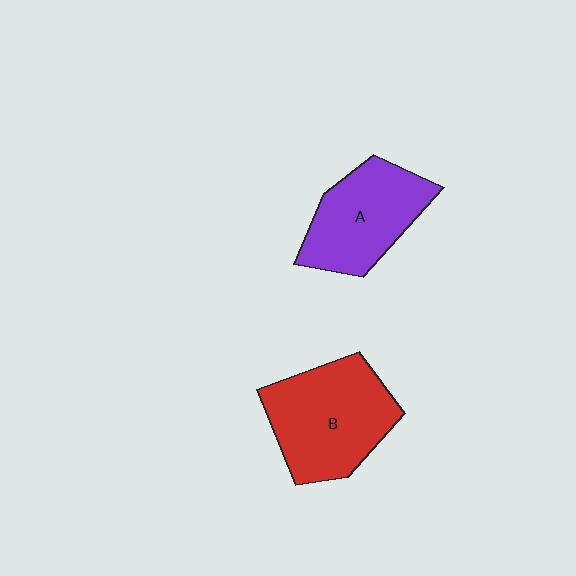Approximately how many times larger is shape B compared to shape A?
Approximately 1.2 times.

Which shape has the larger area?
Shape B (red).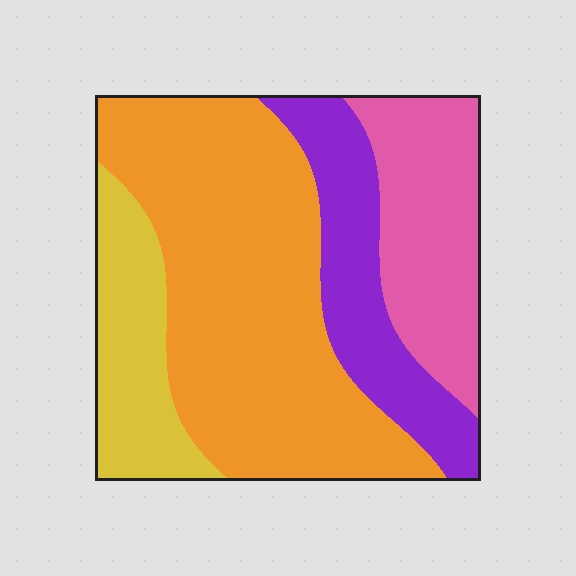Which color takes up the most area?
Orange, at roughly 50%.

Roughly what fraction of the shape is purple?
Purple covers roughly 20% of the shape.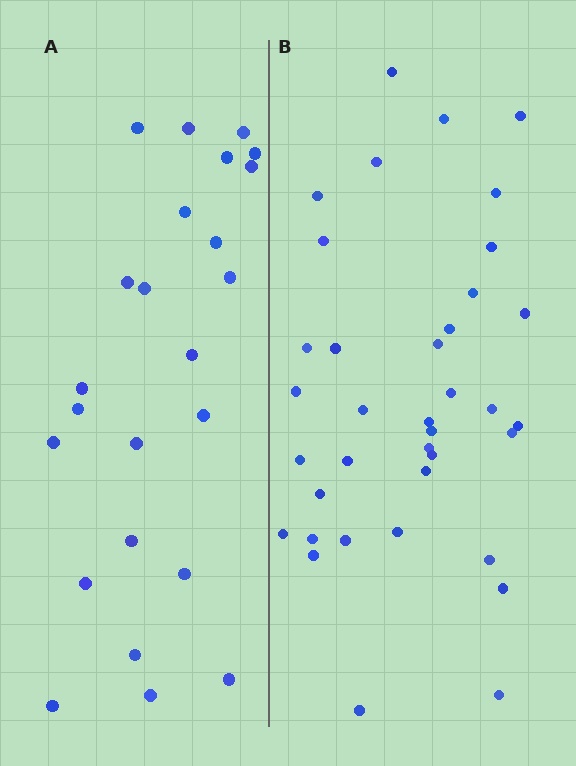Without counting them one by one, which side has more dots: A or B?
Region B (the right region) has more dots.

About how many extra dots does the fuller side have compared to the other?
Region B has approximately 15 more dots than region A.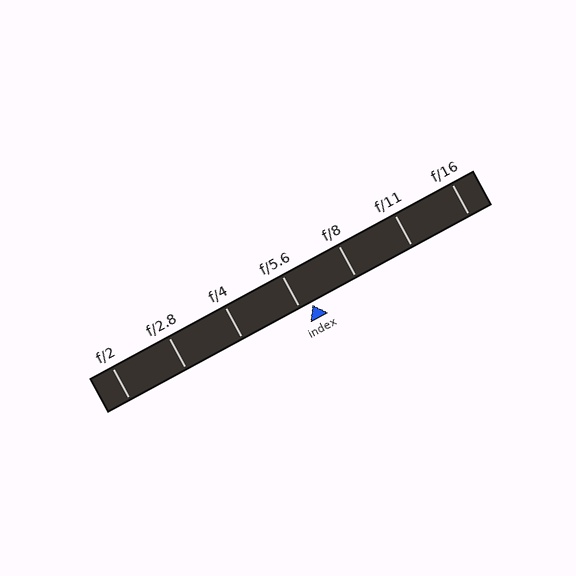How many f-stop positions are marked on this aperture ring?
There are 7 f-stop positions marked.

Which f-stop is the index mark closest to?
The index mark is closest to f/5.6.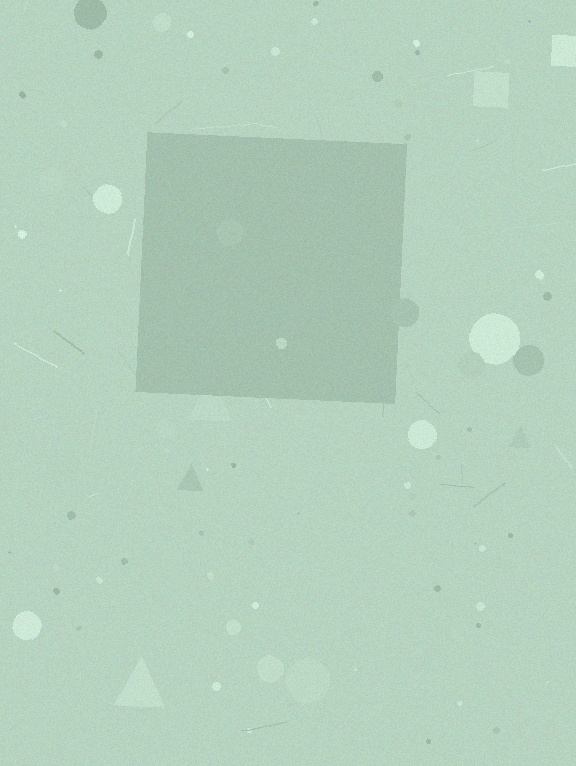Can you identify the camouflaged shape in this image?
The camouflaged shape is a square.